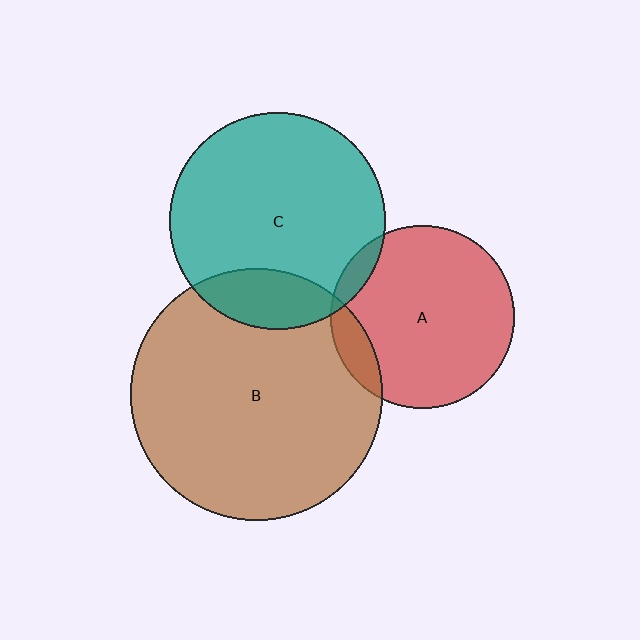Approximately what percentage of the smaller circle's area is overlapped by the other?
Approximately 15%.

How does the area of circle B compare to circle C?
Approximately 1.4 times.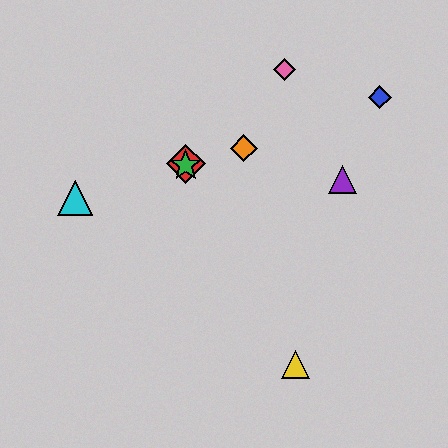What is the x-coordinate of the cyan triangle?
The cyan triangle is at x≈75.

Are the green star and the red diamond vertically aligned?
Yes, both are at x≈186.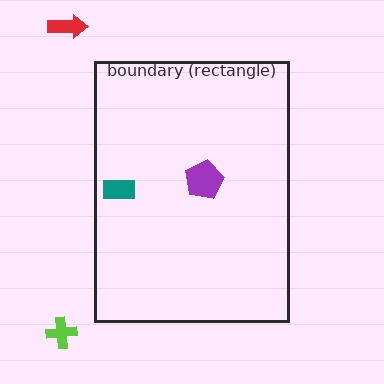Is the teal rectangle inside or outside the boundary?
Inside.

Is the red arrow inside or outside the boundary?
Outside.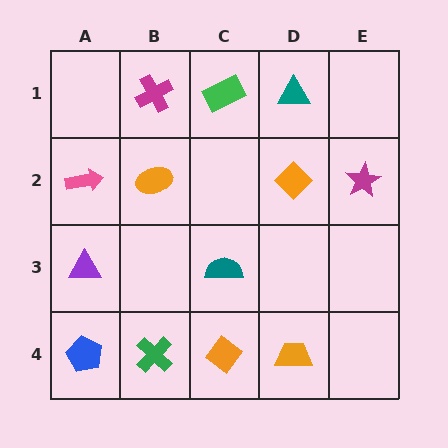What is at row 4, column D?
An orange trapezoid.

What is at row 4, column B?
A green cross.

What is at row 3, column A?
A purple triangle.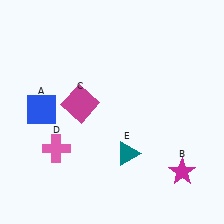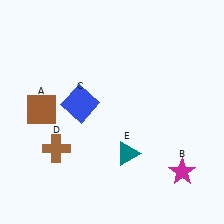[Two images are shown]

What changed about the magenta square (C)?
In Image 1, C is magenta. In Image 2, it changed to blue.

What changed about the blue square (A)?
In Image 1, A is blue. In Image 2, it changed to brown.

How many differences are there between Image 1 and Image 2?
There are 3 differences between the two images.